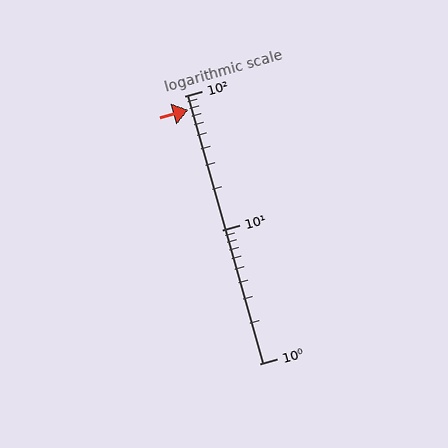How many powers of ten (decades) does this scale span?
The scale spans 2 decades, from 1 to 100.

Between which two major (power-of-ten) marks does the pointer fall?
The pointer is between 10 and 100.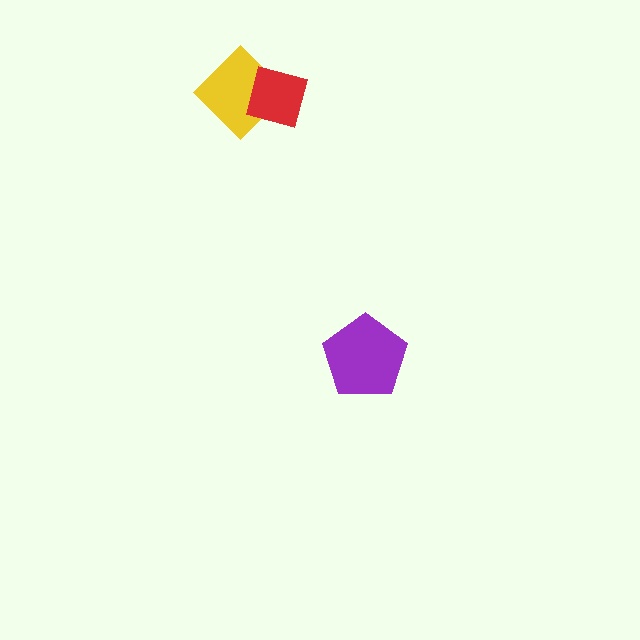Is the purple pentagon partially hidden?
No, no other shape covers it.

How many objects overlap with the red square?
1 object overlaps with the red square.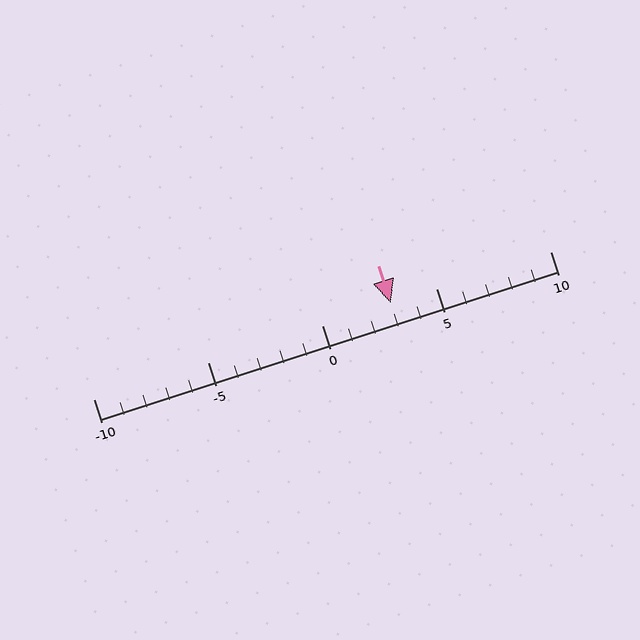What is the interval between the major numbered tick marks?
The major tick marks are spaced 5 units apart.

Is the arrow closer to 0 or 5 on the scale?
The arrow is closer to 5.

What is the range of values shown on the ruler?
The ruler shows values from -10 to 10.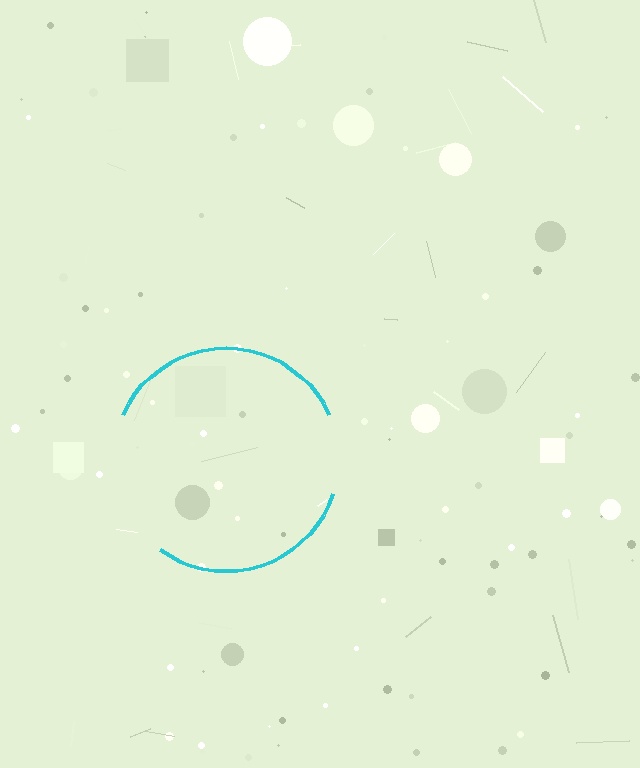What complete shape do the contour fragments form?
The contour fragments form a circle.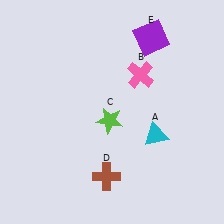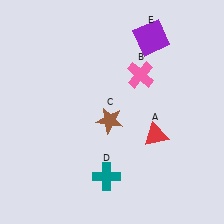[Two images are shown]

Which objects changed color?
A changed from cyan to red. C changed from lime to brown. D changed from brown to teal.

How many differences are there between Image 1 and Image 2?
There are 3 differences between the two images.